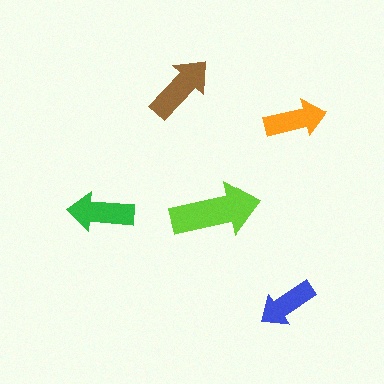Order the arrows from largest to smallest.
the lime one, the brown one, the green one, the orange one, the blue one.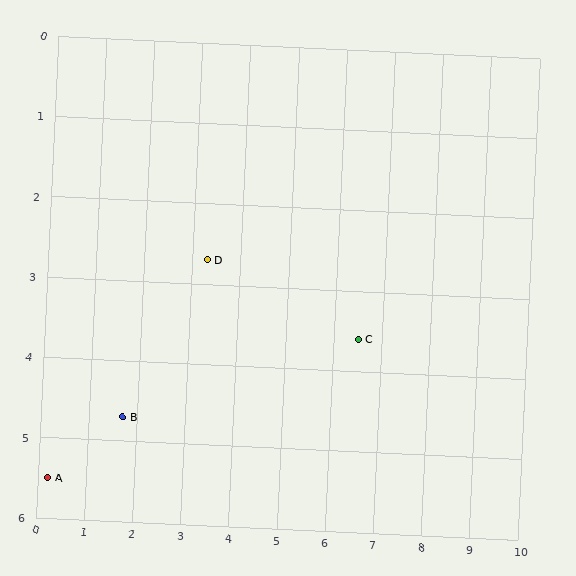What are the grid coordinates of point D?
Point D is at approximately (3.3, 2.7).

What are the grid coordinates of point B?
Point B is at approximately (1.7, 4.7).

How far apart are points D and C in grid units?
Points D and C are about 3.3 grid units apart.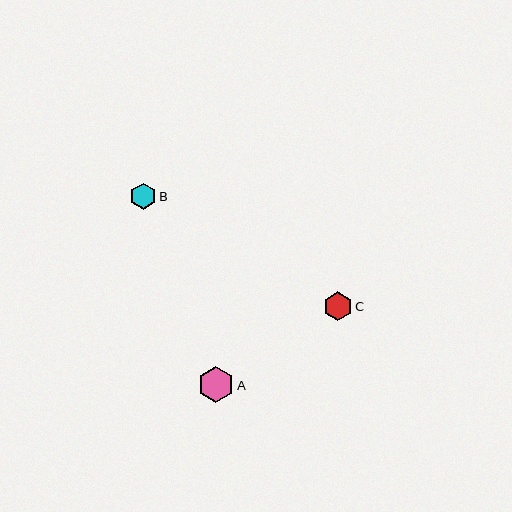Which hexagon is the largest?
Hexagon A is the largest with a size of approximately 36 pixels.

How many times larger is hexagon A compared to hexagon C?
Hexagon A is approximately 1.3 times the size of hexagon C.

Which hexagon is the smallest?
Hexagon B is the smallest with a size of approximately 26 pixels.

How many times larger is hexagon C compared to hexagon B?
Hexagon C is approximately 1.1 times the size of hexagon B.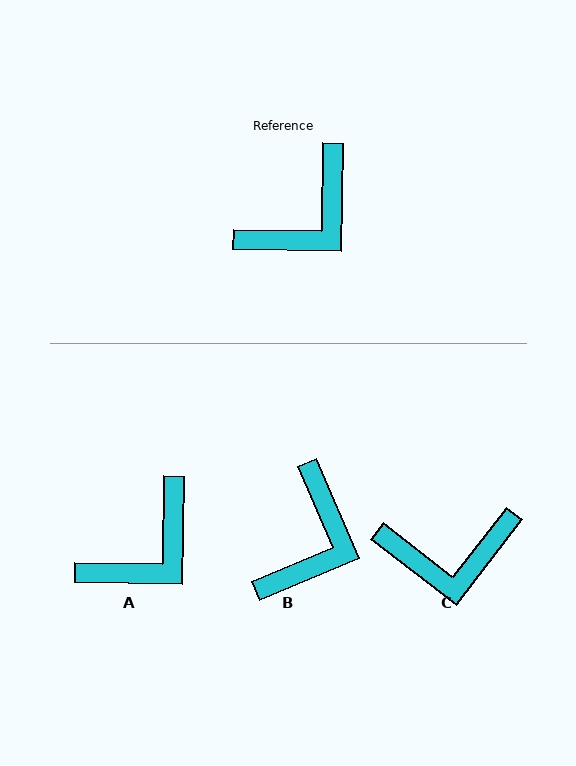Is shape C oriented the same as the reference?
No, it is off by about 37 degrees.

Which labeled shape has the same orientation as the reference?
A.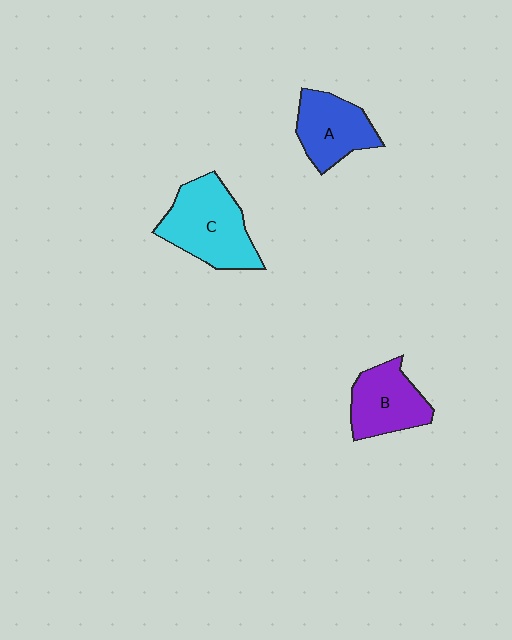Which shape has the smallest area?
Shape A (blue).